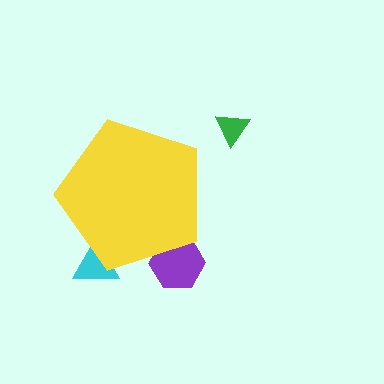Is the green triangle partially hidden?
No, the green triangle is fully visible.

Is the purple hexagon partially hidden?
Yes, the purple hexagon is partially hidden behind the yellow pentagon.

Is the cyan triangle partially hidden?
Yes, the cyan triangle is partially hidden behind the yellow pentagon.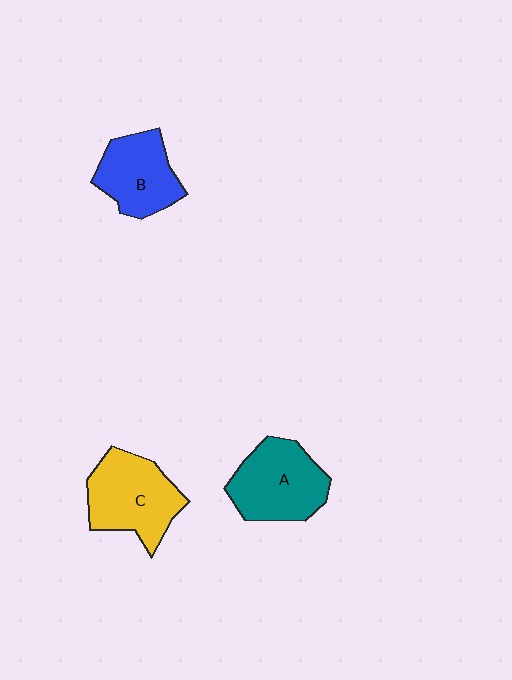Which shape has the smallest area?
Shape B (blue).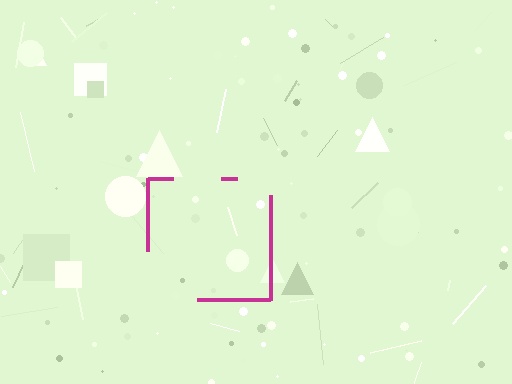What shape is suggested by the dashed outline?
The dashed outline suggests a square.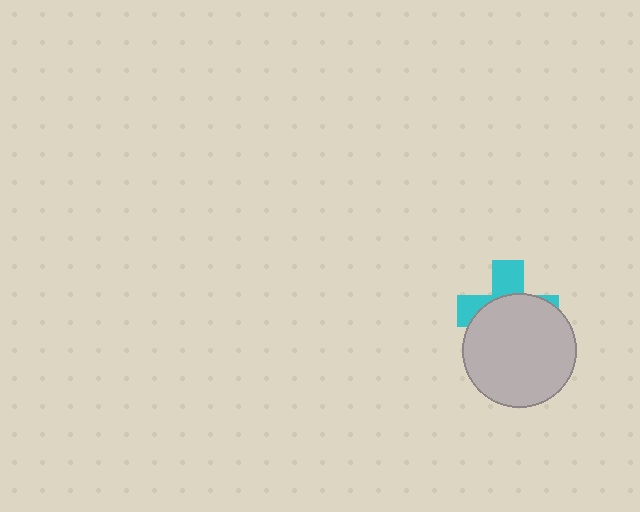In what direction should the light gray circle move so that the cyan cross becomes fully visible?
The light gray circle should move down. That is the shortest direction to clear the overlap and leave the cyan cross fully visible.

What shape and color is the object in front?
The object in front is a light gray circle.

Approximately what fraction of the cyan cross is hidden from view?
Roughly 64% of the cyan cross is hidden behind the light gray circle.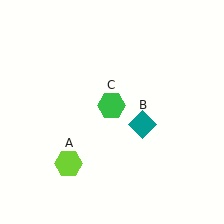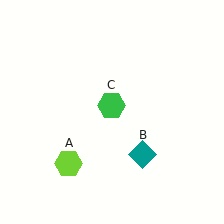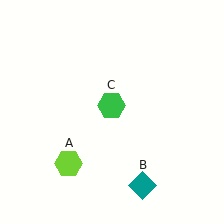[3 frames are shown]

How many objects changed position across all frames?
1 object changed position: teal diamond (object B).